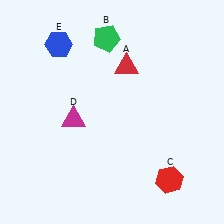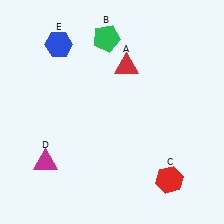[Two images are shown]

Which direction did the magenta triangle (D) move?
The magenta triangle (D) moved down.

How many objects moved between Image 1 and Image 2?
1 object moved between the two images.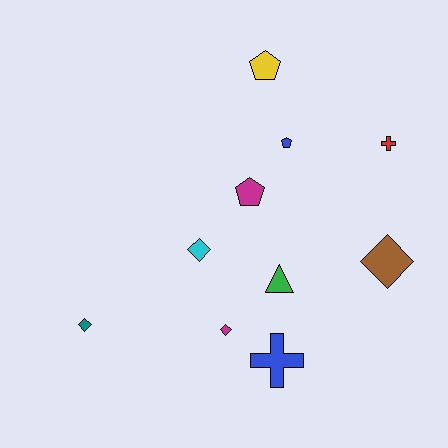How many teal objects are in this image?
There is 1 teal object.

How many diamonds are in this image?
There are 4 diamonds.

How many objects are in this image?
There are 10 objects.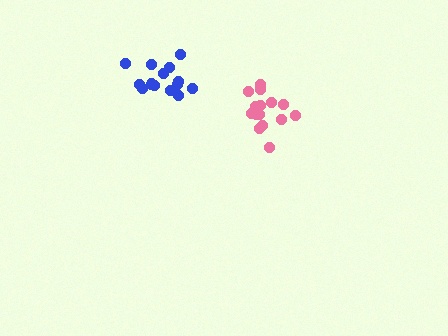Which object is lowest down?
The pink cluster is bottommost.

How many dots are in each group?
Group 1: 15 dots, Group 2: 14 dots (29 total).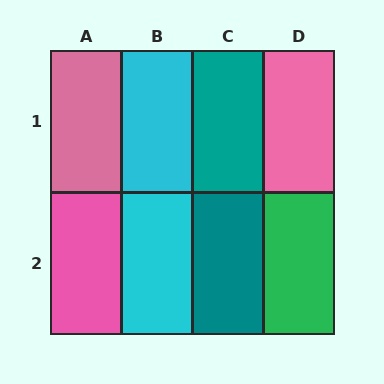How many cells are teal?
2 cells are teal.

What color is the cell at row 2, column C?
Teal.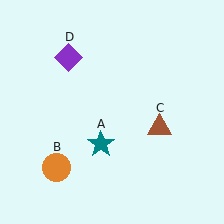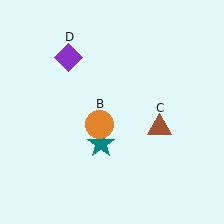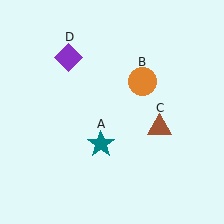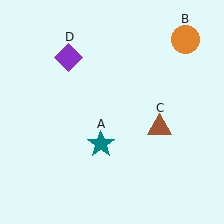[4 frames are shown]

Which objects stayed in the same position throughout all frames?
Teal star (object A) and brown triangle (object C) and purple diamond (object D) remained stationary.